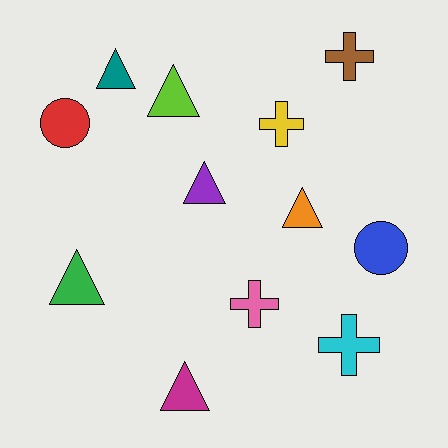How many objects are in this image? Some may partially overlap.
There are 12 objects.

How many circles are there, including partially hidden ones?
There are 2 circles.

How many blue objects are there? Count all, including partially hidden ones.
There is 1 blue object.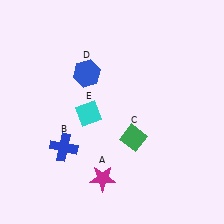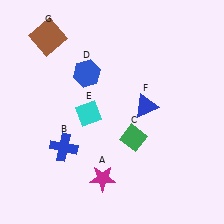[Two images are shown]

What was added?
A blue triangle (F), a brown square (G) were added in Image 2.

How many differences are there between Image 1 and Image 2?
There are 2 differences between the two images.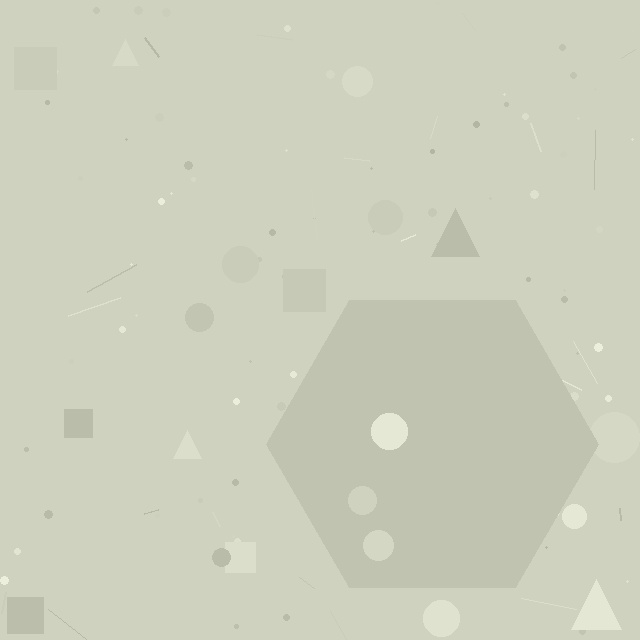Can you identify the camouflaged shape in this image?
The camouflaged shape is a hexagon.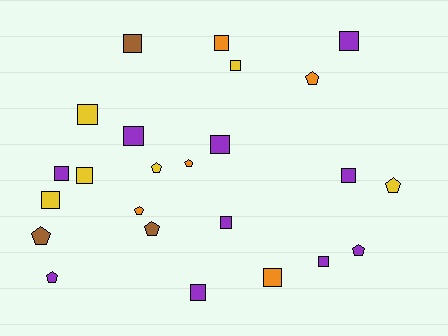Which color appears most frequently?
Purple, with 10 objects.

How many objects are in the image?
There are 24 objects.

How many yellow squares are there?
There are 4 yellow squares.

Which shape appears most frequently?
Square, with 15 objects.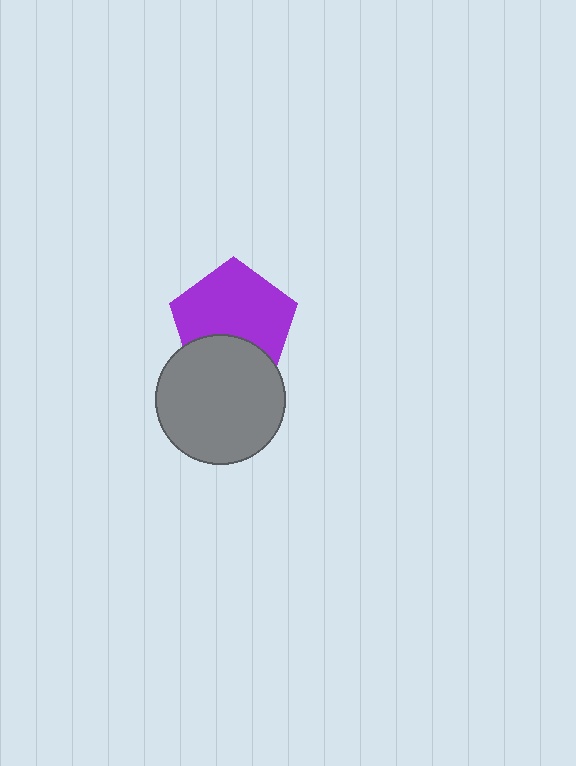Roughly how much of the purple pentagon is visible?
Most of it is visible (roughly 69%).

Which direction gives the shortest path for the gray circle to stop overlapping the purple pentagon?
Moving down gives the shortest separation.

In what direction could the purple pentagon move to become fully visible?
The purple pentagon could move up. That would shift it out from behind the gray circle entirely.